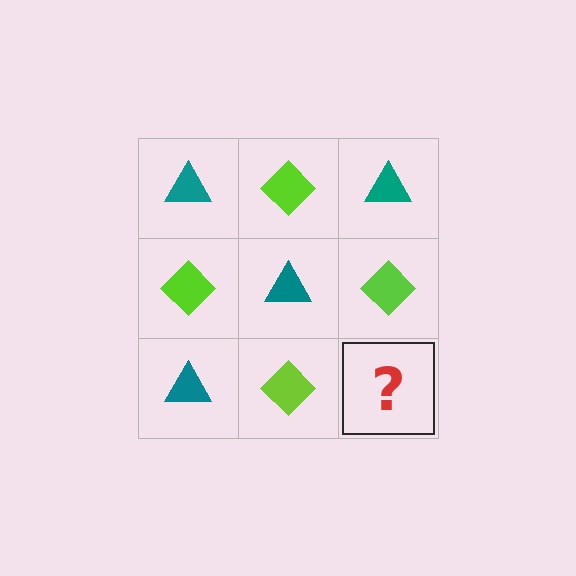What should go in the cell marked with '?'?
The missing cell should contain a teal triangle.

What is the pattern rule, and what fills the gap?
The rule is that it alternates teal triangle and lime diamond in a checkerboard pattern. The gap should be filled with a teal triangle.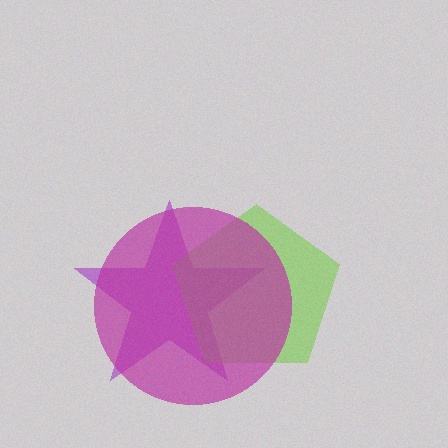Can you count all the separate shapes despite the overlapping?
Yes, there are 3 separate shapes.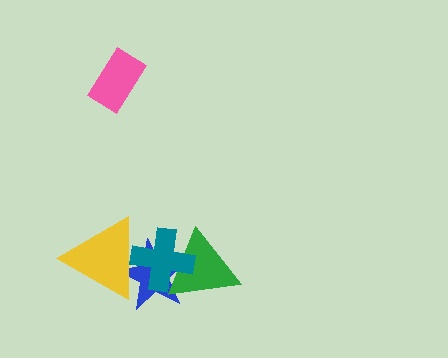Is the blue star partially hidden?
Yes, it is partially covered by another shape.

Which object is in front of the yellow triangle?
The teal cross is in front of the yellow triangle.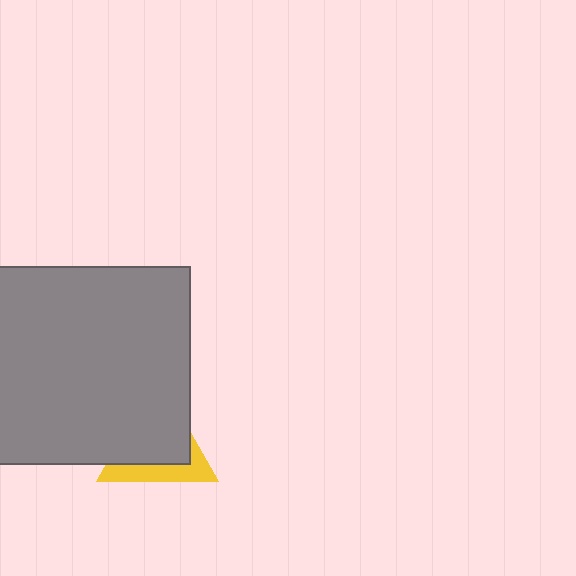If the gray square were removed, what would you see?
You would see the complete yellow triangle.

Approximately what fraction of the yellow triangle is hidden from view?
Roughly 68% of the yellow triangle is hidden behind the gray square.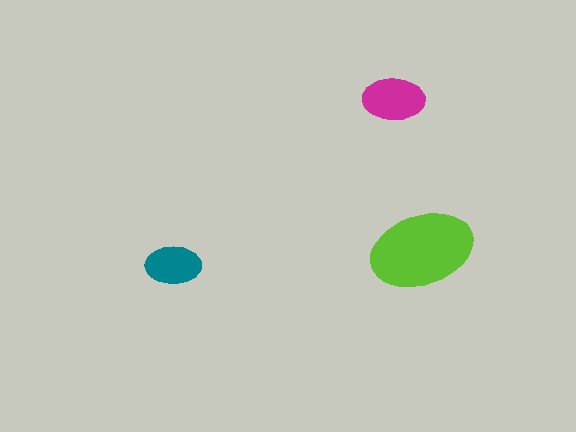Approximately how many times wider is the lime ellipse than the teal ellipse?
About 2 times wider.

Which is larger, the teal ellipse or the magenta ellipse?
The magenta one.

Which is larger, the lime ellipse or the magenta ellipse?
The lime one.